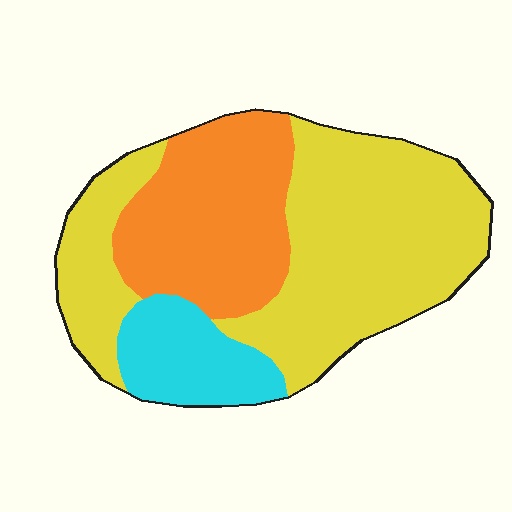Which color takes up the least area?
Cyan, at roughly 15%.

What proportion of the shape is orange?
Orange covers around 30% of the shape.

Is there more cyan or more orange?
Orange.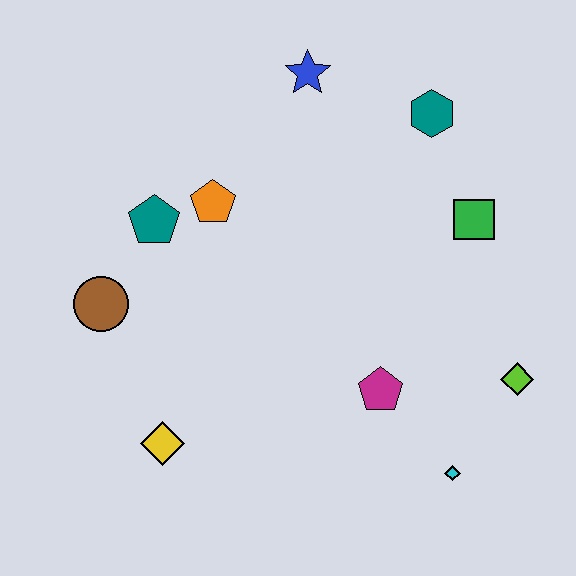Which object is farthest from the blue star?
The cyan diamond is farthest from the blue star.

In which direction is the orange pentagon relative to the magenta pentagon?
The orange pentagon is above the magenta pentagon.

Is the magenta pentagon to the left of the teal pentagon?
No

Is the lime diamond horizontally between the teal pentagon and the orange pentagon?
No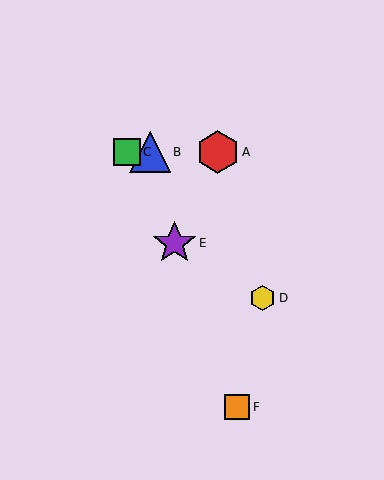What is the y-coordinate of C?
Object C is at y≈152.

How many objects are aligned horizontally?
3 objects (A, B, C) are aligned horizontally.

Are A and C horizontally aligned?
Yes, both are at y≈152.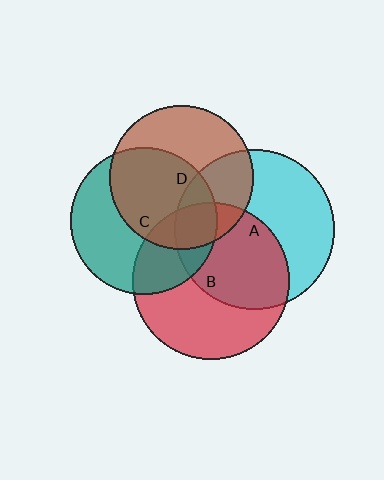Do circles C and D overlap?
Yes.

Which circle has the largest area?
Circle A (cyan).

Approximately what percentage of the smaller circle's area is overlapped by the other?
Approximately 50%.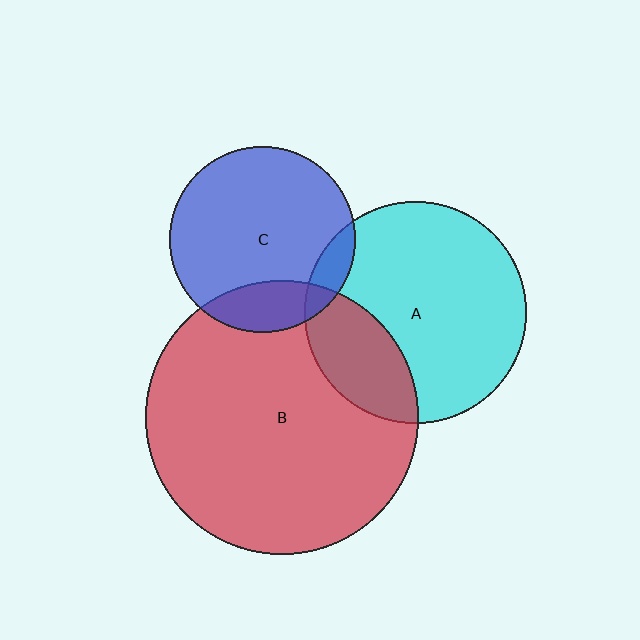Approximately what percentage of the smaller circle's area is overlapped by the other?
Approximately 25%.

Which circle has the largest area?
Circle B (red).